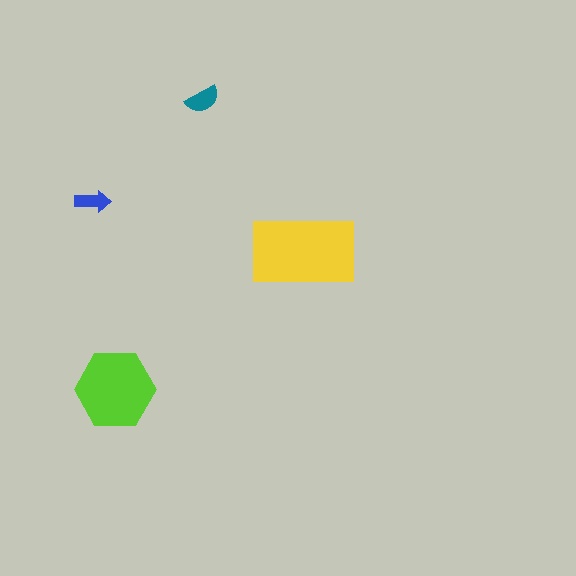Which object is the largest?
The yellow rectangle.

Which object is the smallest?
The blue arrow.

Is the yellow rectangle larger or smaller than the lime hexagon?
Larger.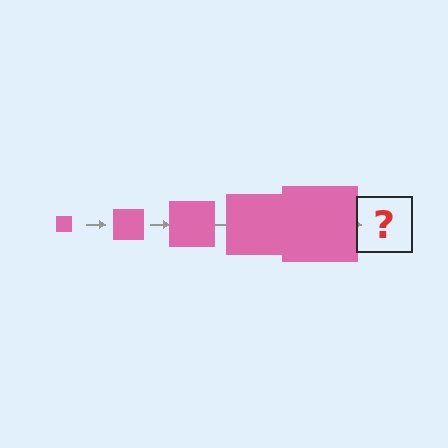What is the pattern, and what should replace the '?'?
The pattern is that the square gets progressively larger each step. The '?' should be a pink square, larger than the previous one.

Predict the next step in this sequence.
The next step is a pink square, larger than the previous one.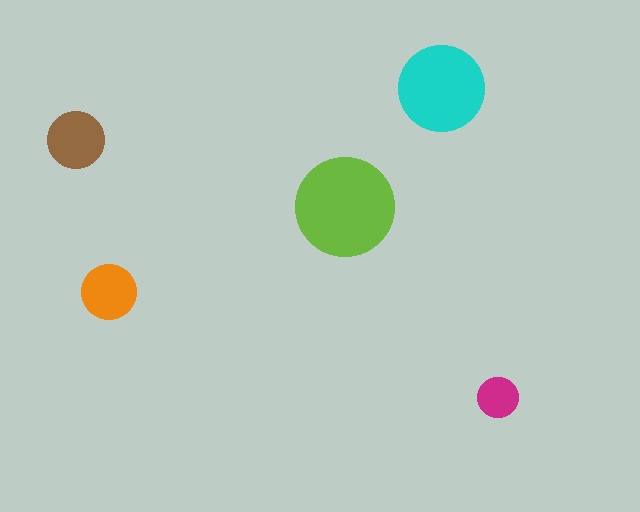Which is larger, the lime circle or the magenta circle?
The lime one.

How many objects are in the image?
There are 5 objects in the image.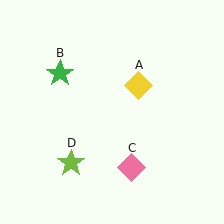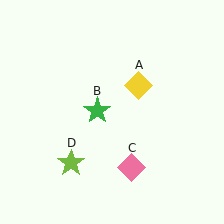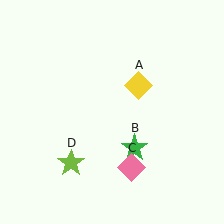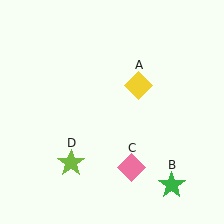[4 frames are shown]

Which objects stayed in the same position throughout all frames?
Yellow diamond (object A) and pink diamond (object C) and lime star (object D) remained stationary.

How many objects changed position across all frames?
1 object changed position: green star (object B).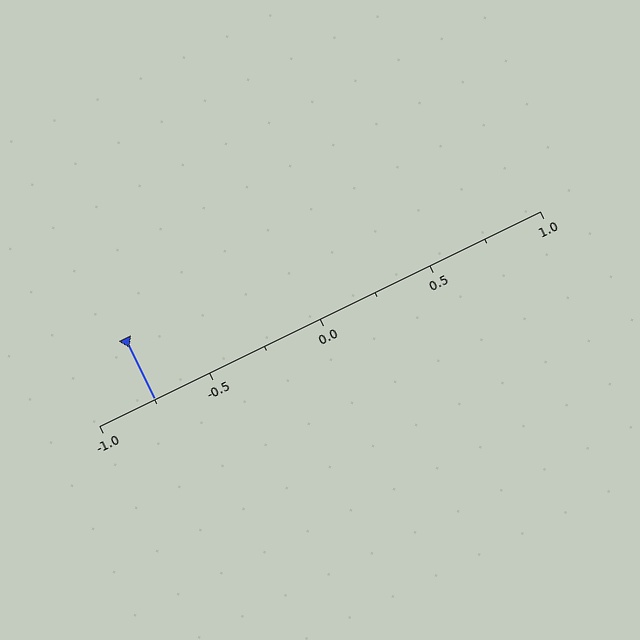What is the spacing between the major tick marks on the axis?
The major ticks are spaced 0.5 apart.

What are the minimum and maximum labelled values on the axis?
The axis runs from -1.0 to 1.0.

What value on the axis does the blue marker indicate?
The marker indicates approximately -0.75.